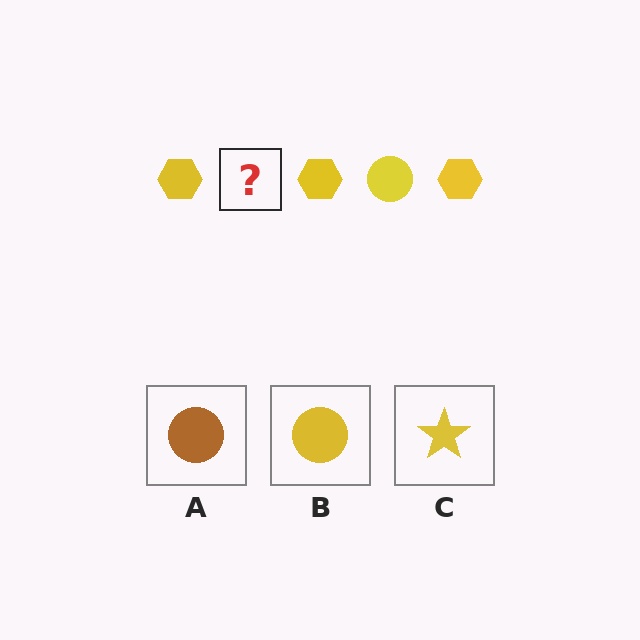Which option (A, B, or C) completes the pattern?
B.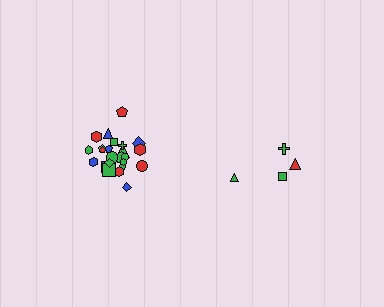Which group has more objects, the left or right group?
The left group.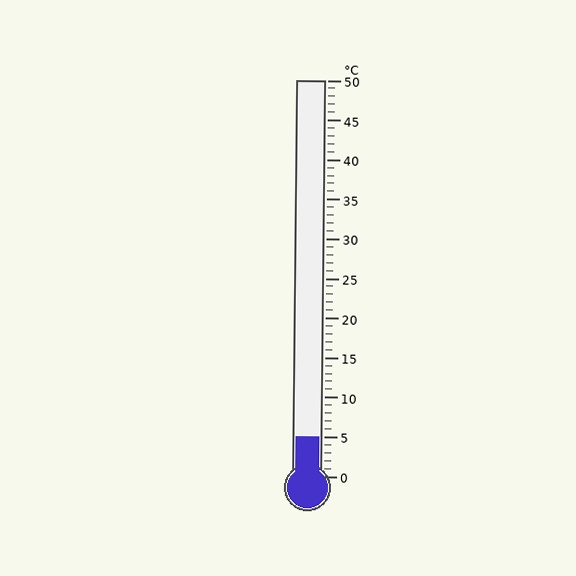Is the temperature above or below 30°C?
The temperature is below 30°C.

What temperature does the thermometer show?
The thermometer shows approximately 5°C.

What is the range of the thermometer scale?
The thermometer scale ranges from 0°C to 50°C.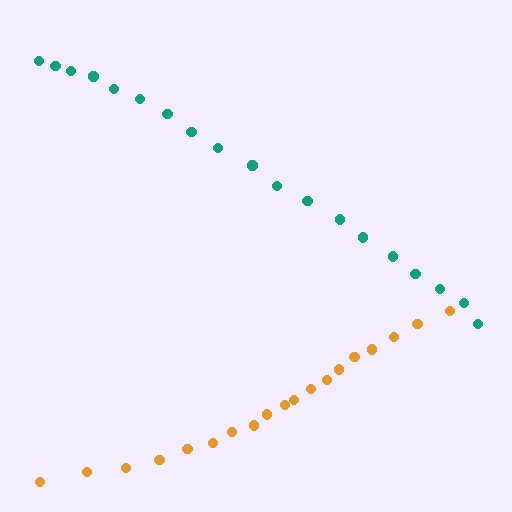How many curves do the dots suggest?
There are 2 distinct paths.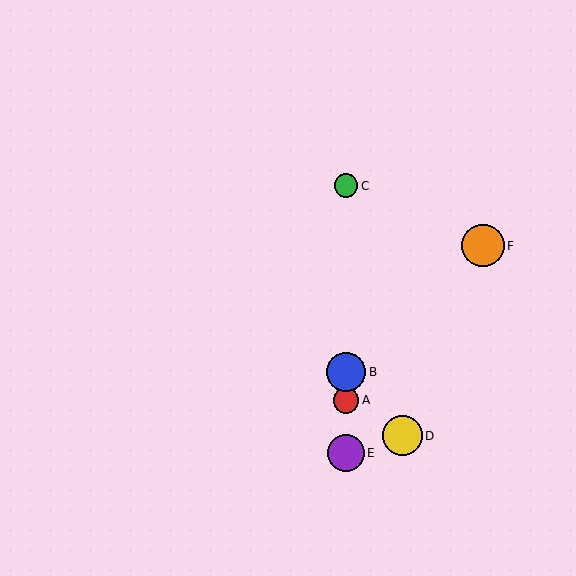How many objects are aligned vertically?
4 objects (A, B, C, E) are aligned vertically.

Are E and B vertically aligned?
Yes, both are at x≈346.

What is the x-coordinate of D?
Object D is at x≈402.